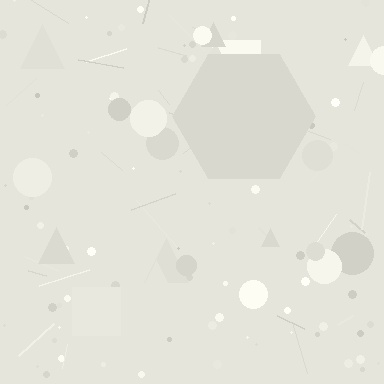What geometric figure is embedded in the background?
A hexagon is embedded in the background.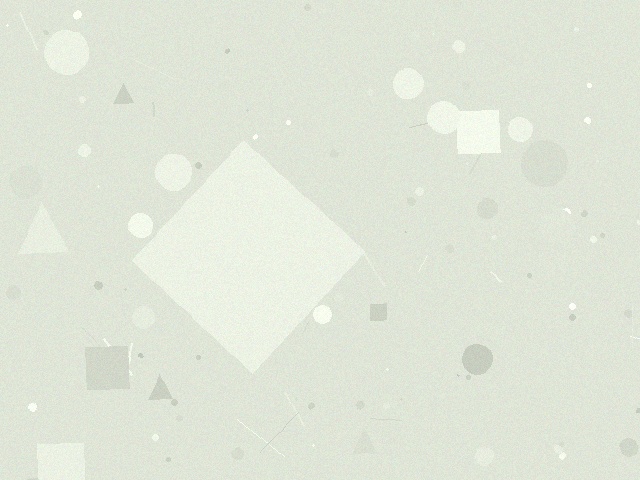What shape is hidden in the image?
A diamond is hidden in the image.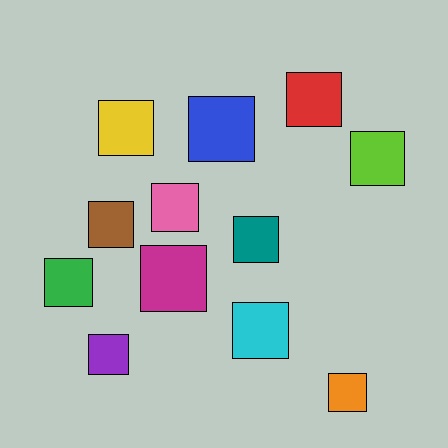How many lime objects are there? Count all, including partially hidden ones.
There is 1 lime object.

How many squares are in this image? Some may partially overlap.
There are 12 squares.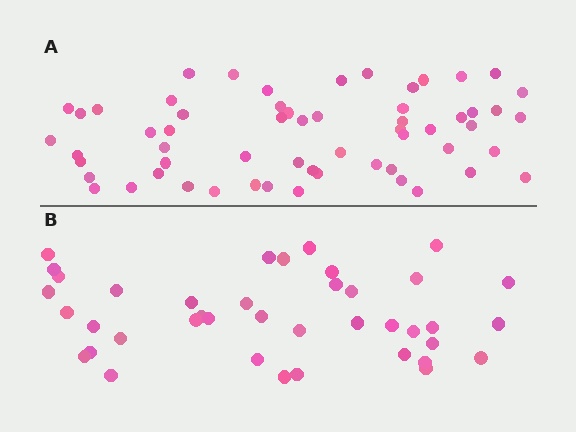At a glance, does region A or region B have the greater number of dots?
Region A (the top region) has more dots.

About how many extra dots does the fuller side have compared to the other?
Region A has approximately 20 more dots than region B.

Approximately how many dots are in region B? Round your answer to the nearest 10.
About 40 dots.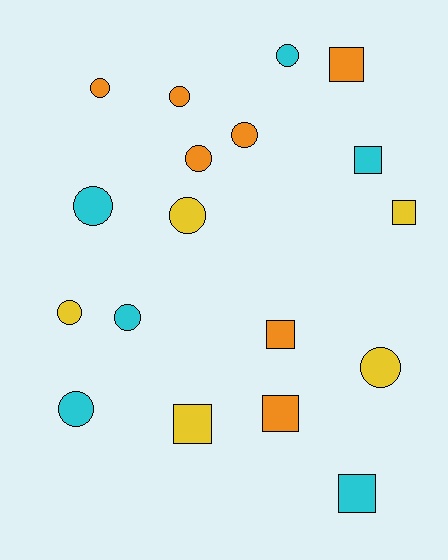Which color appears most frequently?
Orange, with 7 objects.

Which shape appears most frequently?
Circle, with 11 objects.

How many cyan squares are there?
There are 2 cyan squares.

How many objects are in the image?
There are 18 objects.